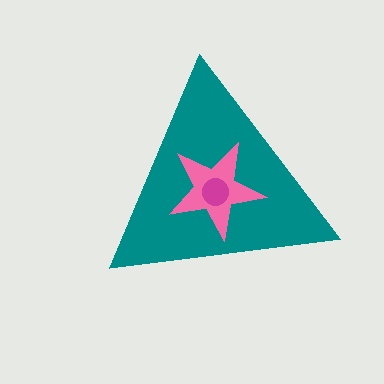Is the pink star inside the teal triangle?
Yes.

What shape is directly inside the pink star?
The magenta circle.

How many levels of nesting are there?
3.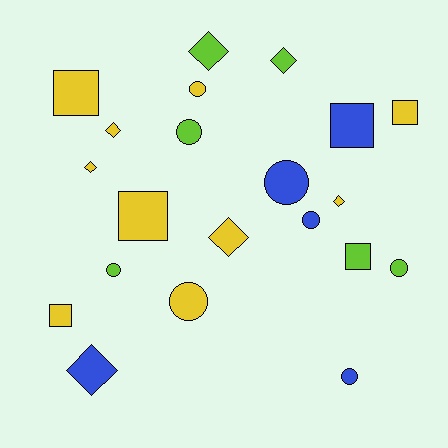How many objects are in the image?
There are 21 objects.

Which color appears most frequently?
Yellow, with 10 objects.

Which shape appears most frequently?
Circle, with 8 objects.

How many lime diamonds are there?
There are 2 lime diamonds.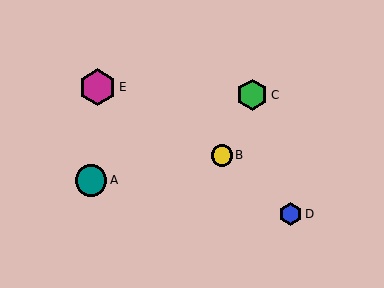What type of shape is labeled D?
Shape D is a blue hexagon.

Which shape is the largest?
The magenta hexagon (labeled E) is the largest.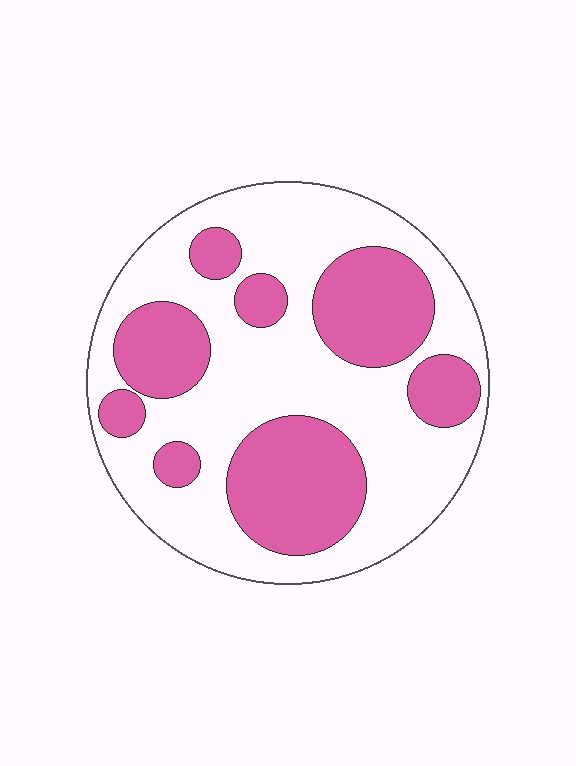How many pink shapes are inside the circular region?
8.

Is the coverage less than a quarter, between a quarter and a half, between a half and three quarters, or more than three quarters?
Between a quarter and a half.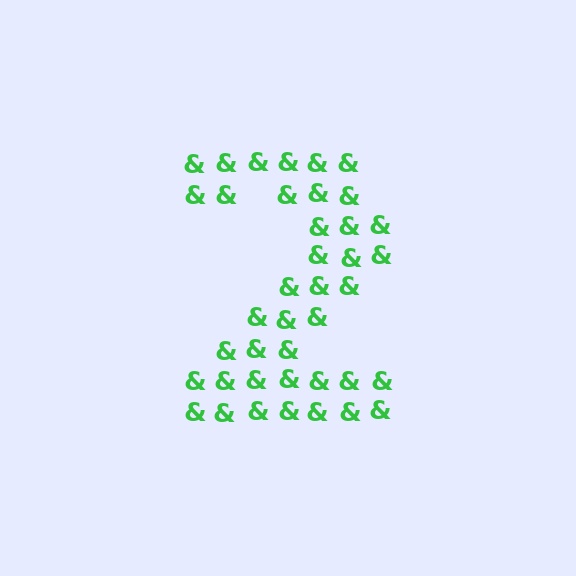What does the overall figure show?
The overall figure shows the digit 2.